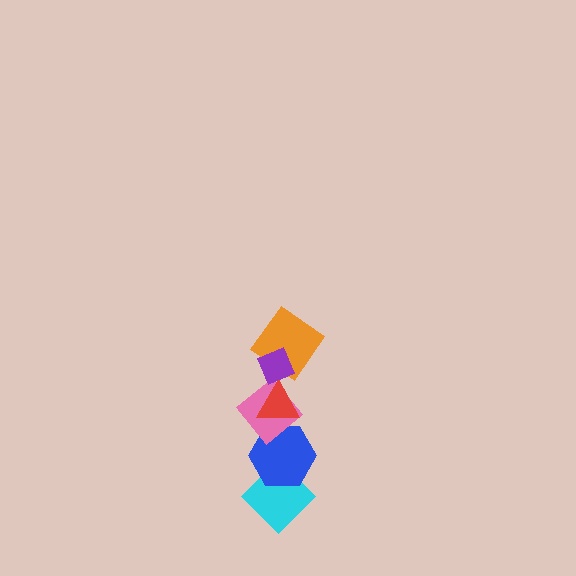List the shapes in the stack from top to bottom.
From top to bottom: the purple diamond, the orange diamond, the red triangle, the pink diamond, the blue hexagon, the cyan diamond.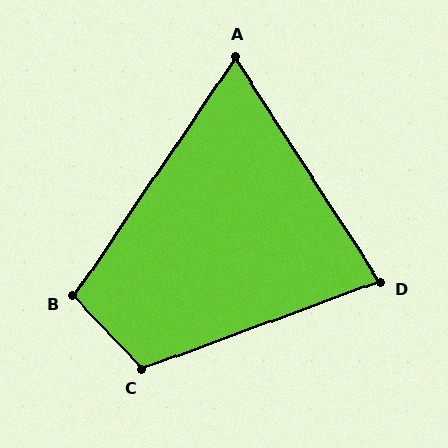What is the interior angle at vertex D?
Approximately 77 degrees (acute).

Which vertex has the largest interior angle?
C, at approximately 113 degrees.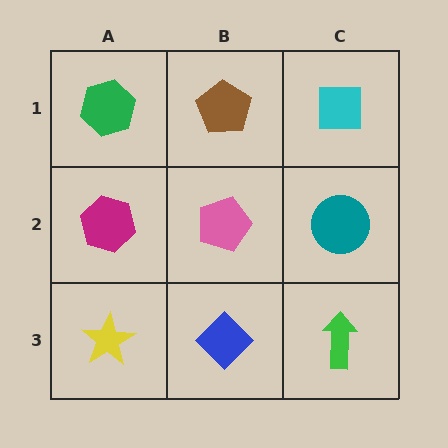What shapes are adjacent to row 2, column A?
A green hexagon (row 1, column A), a yellow star (row 3, column A), a pink pentagon (row 2, column B).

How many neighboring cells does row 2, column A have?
3.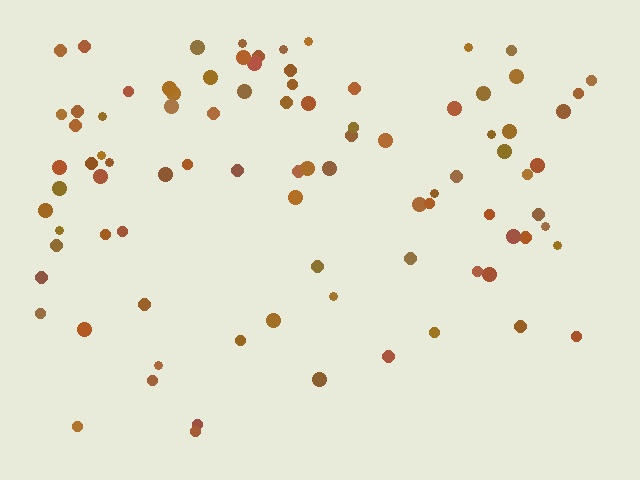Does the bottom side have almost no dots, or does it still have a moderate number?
Still a moderate number, just noticeably fewer than the top.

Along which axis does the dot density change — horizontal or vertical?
Vertical.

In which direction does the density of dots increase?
From bottom to top, with the top side densest.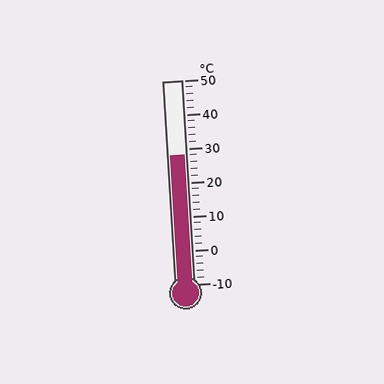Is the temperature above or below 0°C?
The temperature is above 0°C.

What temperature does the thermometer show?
The thermometer shows approximately 28°C.